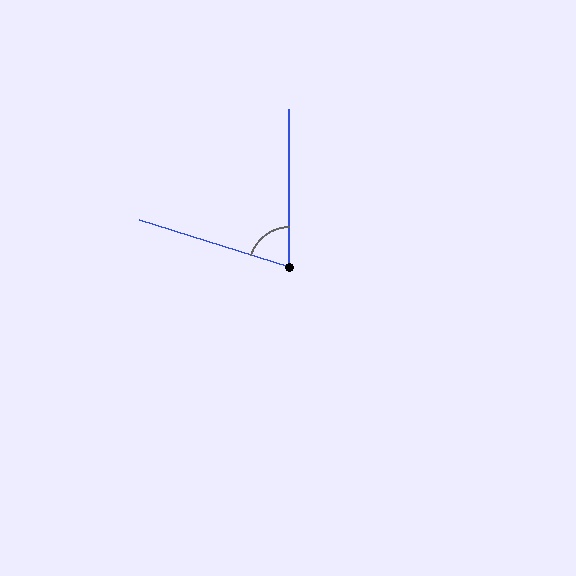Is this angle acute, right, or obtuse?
It is acute.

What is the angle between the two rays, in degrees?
Approximately 72 degrees.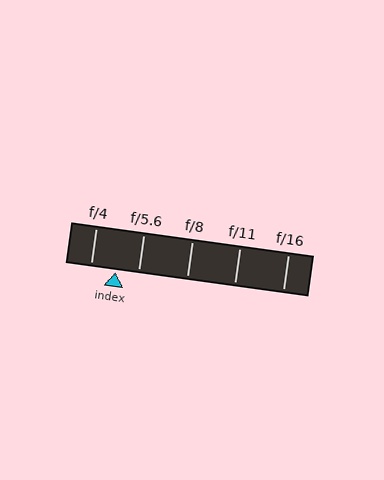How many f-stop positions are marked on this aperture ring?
There are 5 f-stop positions marked.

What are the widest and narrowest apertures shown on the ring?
The widest aperture shown is f/4 and the narrowest is f/16.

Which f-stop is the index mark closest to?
The index mark is closest to f/5.6.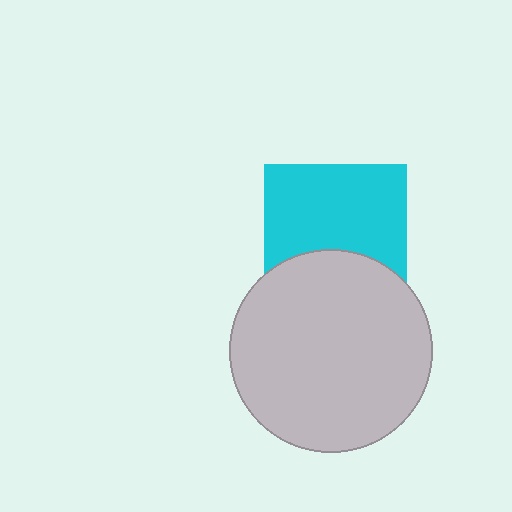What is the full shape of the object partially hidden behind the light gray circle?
The partially hidden object is a cyan square.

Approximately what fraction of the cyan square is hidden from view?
Roughly 33% of the cyan square is hidden behind the light gray circle.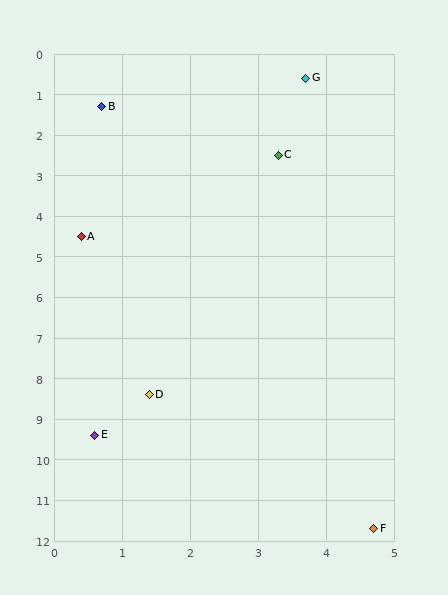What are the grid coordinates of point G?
Point G is at approximately (3.7, 0.6).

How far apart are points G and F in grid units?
Points G and F are about 11.1 grid units apart.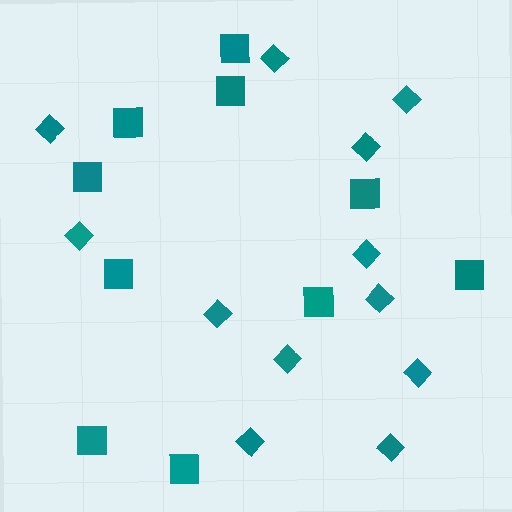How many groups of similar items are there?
There are 2 groups: one group of diamonds (12) and one group of squares (10).